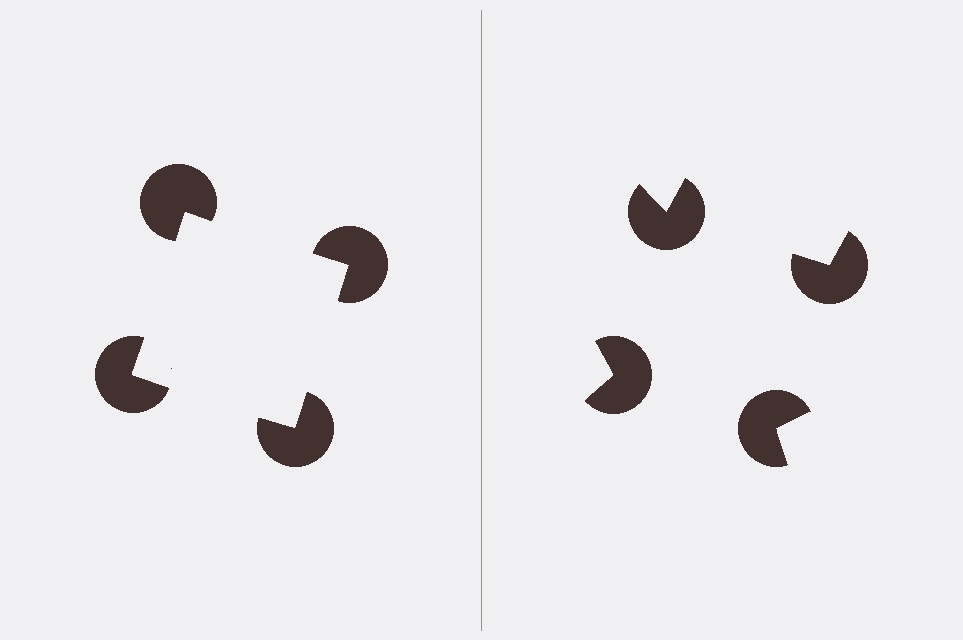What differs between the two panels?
The pac-man discs are positioned identically on both sides; only the wedge orientations differ. On the left they align to a square; on the right they are misaligned.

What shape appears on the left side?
An illusory square.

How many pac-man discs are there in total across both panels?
8 — 4 on each side.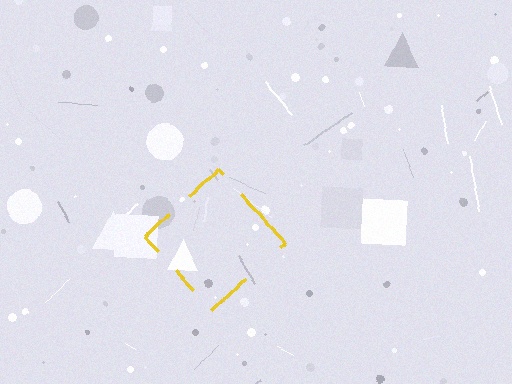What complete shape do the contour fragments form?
The contour fragments form a diamond.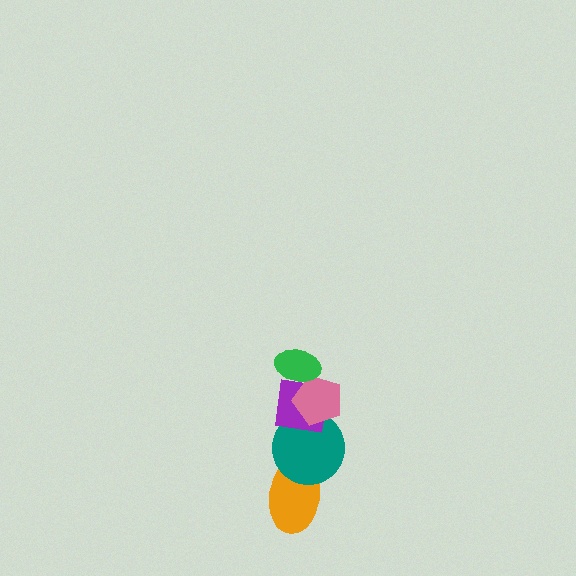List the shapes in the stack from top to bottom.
From top to bottom: the green ellipse, the pink pentagon, the purple square, the teal circle, the orange ellipse.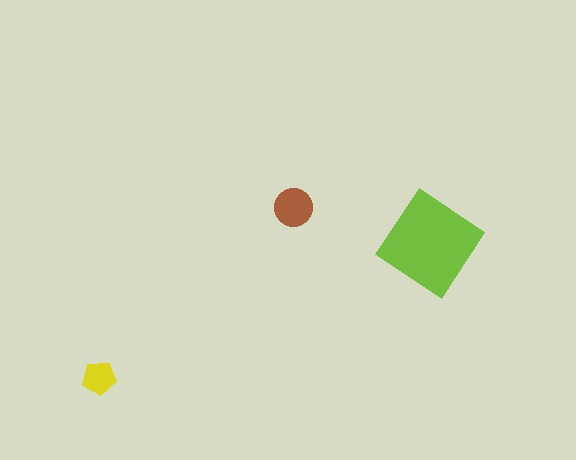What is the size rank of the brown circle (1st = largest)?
2nd.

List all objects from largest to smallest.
The lime diamond, the brown circle, the yellow pentagon.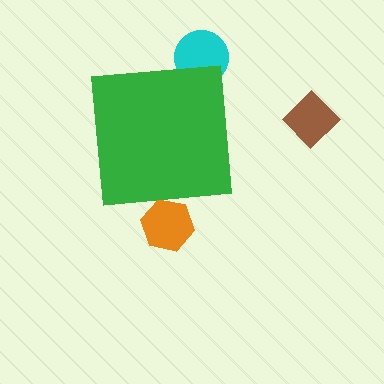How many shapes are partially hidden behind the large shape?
2 shapes are partially hidden.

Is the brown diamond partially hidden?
No, the brown diamond is fully visible.